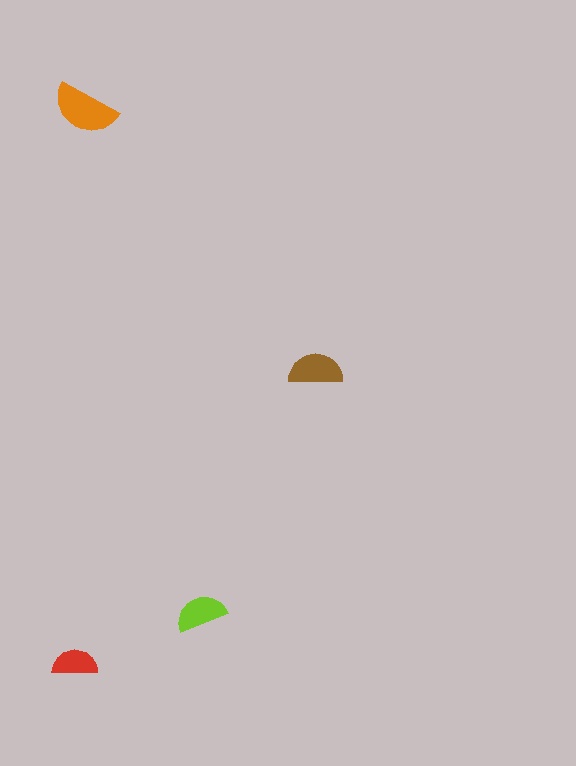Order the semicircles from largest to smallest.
the orange one, the brown one, the lime one, the red one.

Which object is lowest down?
The red semicircle is bottommost.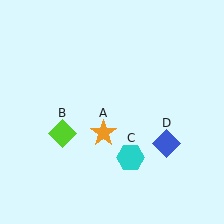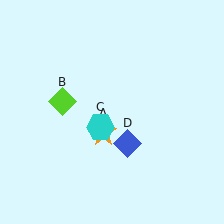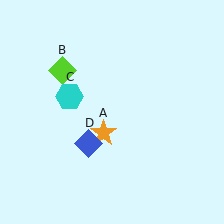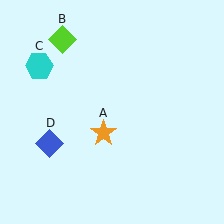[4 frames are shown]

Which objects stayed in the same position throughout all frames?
Orange star (object A) remained stationary.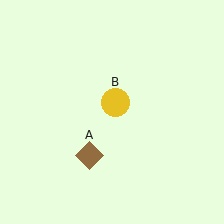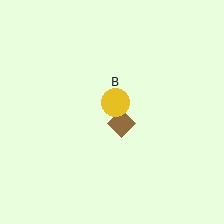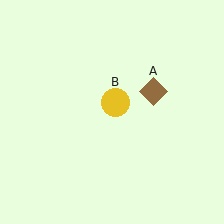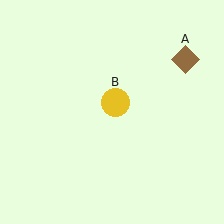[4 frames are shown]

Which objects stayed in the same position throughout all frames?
Yellow circle (object B) remained stationary.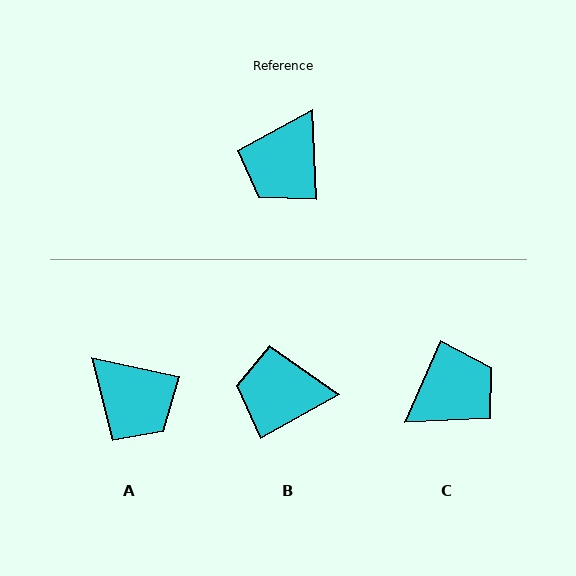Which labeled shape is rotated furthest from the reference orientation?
C, about 154 degrees away.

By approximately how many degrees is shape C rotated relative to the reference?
Approximately 154 degrees counter-clockwise.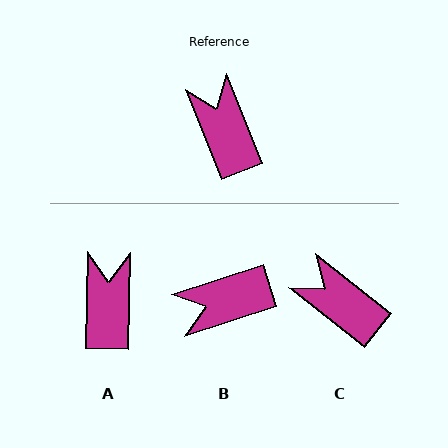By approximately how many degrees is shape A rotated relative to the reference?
Approximately 23 degrees clockwise.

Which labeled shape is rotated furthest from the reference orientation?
B, about 87 degrees away.